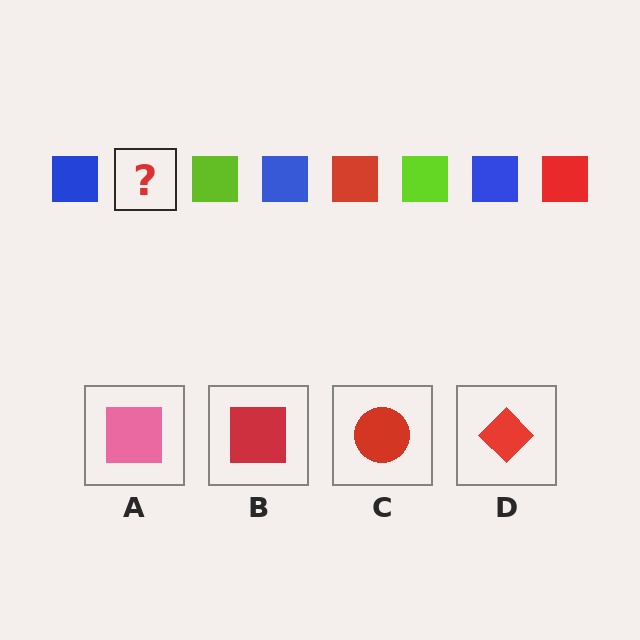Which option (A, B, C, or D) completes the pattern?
B.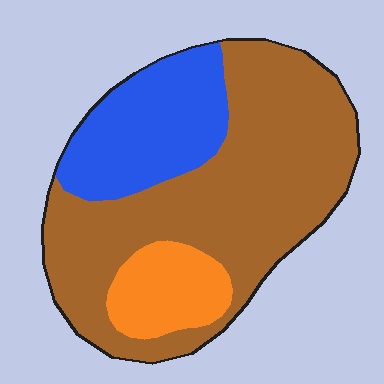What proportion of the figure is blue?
Blue covers 24% of the figure.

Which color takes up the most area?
Brown, at roughly 65%.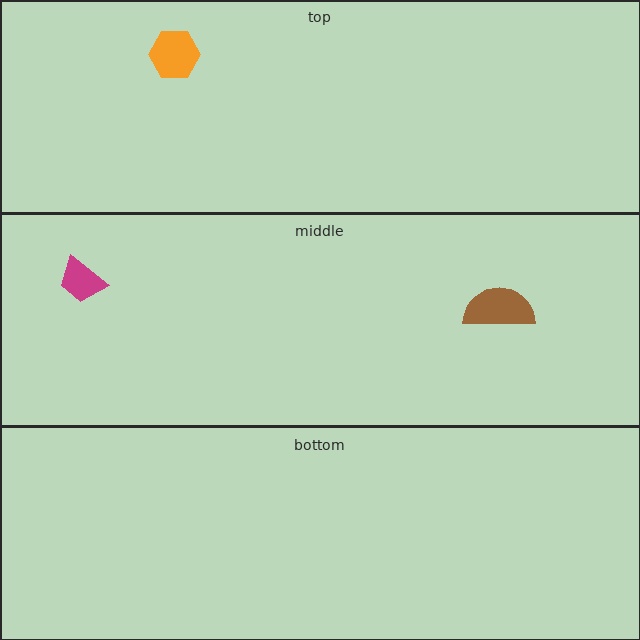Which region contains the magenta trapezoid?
The middle region.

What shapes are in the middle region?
The magenta trapezoid, the brown semicircle.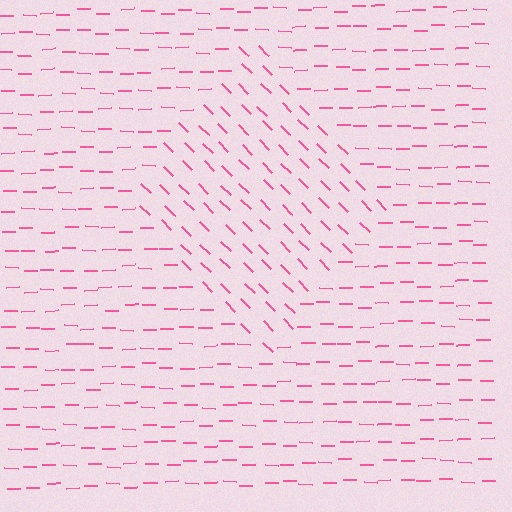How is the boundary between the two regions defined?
The boundary is defined purely by a change in line orientation (approximately 45 degrees difference). All lines are the same color and thickness.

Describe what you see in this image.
The image is filled with small pink line segments. A diamond region in the image has lines oriented differently from the surrounding lines, creating a visible texture boundary.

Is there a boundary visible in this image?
Yes, there is a texture boundary formed by a change in line orientation.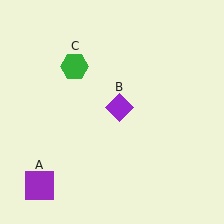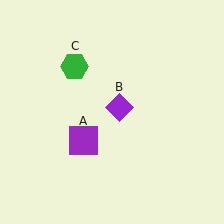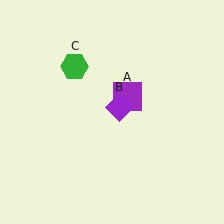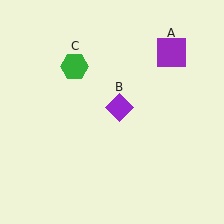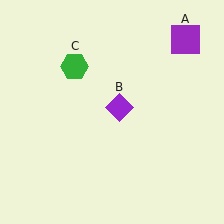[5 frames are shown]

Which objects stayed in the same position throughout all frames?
Purple diamond (object B) and green hexagon (object C) remained stationary.